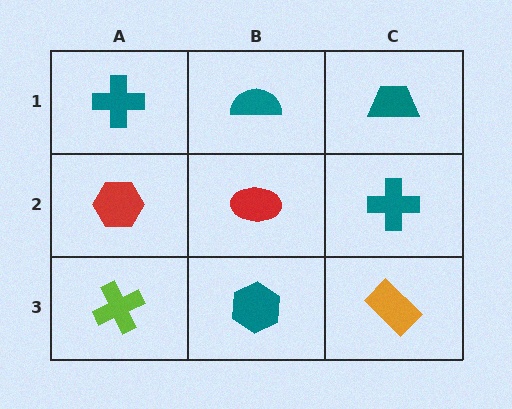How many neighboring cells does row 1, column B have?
3.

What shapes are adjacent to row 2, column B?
A teal semicircle (row 1, column B), a teal hexagon (row 3, column B), a red hexagon (row 2, column A), a teal cross (row 2, column C).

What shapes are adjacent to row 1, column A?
A red hexagon (row 2, column A), a teal semicircle (row 1, column B).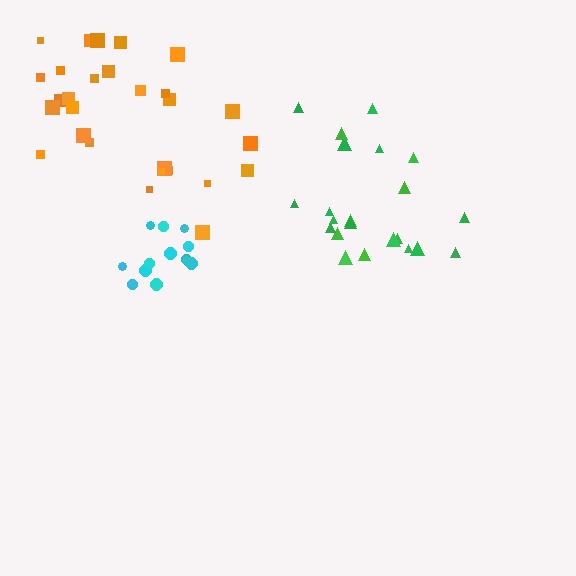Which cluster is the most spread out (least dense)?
Orange.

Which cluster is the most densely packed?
Cyan.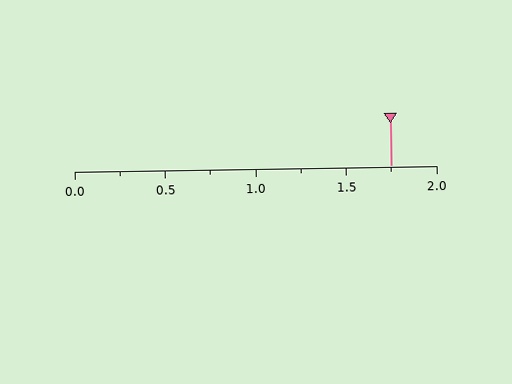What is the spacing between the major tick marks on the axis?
The major ticks are spaced 0.5 apart.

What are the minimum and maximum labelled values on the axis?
The axis runs from 0.0 to 2.0.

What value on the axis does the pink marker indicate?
The marker indicates approximately 1.75.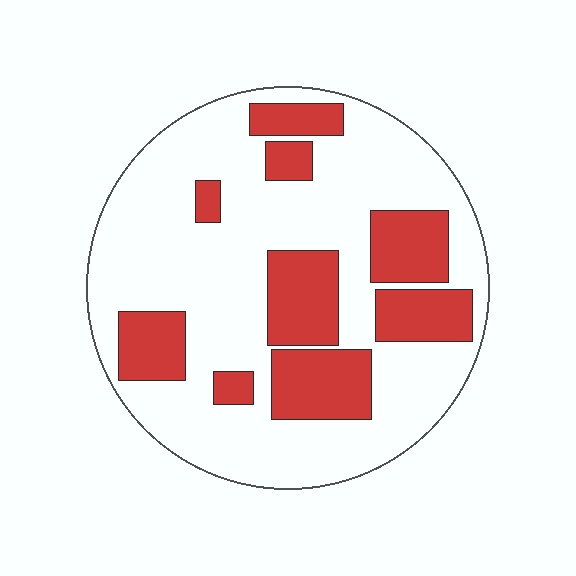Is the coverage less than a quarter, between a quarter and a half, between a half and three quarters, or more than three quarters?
Between a quarter and a half.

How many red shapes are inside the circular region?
9.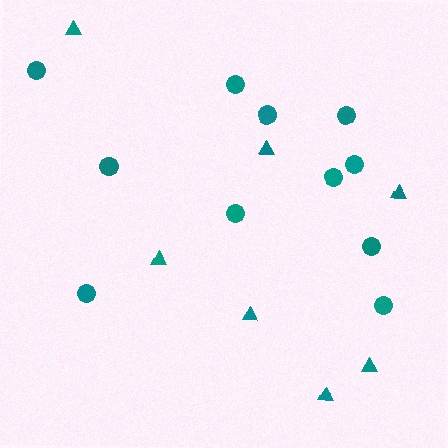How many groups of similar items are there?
There are 2 groups: one group of circles (11) and one group of triangles (7).